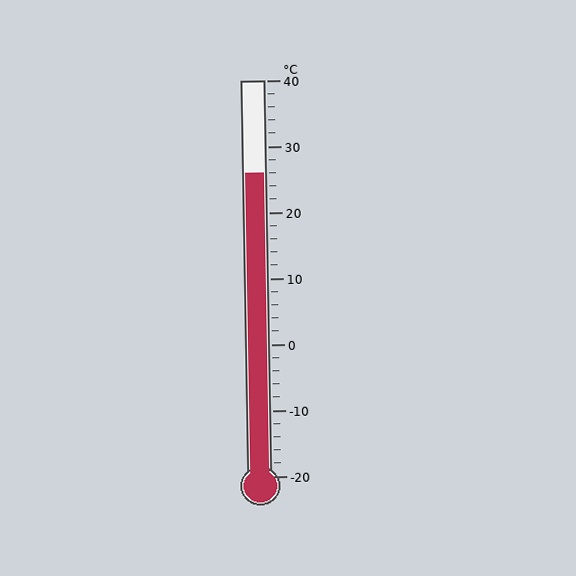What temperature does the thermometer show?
The thermometer shows approximately 26°C.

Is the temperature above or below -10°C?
The temperature is above -10°C.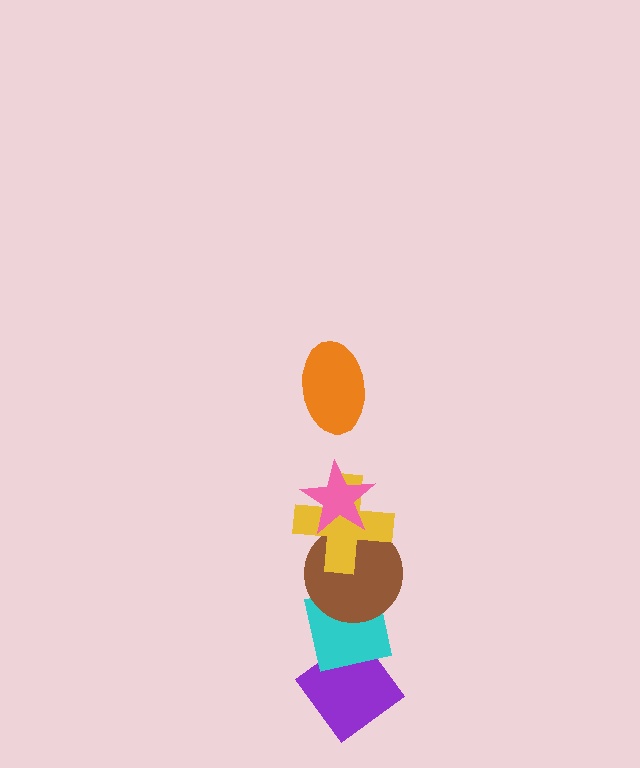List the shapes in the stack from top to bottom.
From top to bottom: the orange ellipse, the pink star, the yellow cross, the brown circle, the cyan square, the purple diamond.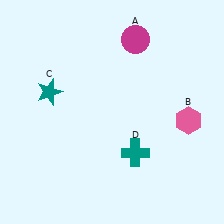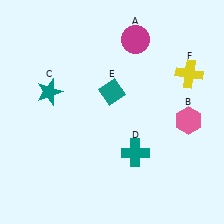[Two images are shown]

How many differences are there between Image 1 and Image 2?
There are 2 differences between the two images.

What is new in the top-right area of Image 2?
A yellow cross (F) was added in the top-right area of Image 2.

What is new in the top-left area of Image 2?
A teal diamond (E) was added in the top-left area of Image 2.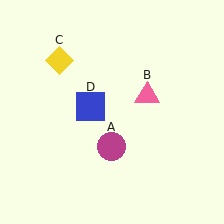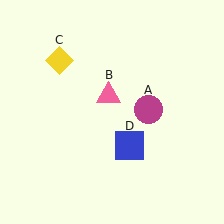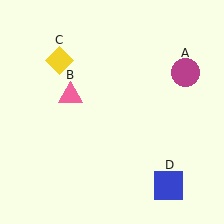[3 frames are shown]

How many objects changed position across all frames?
3 objects changed position: magenta circle (object A), pink triangle (object B), blue square (object D).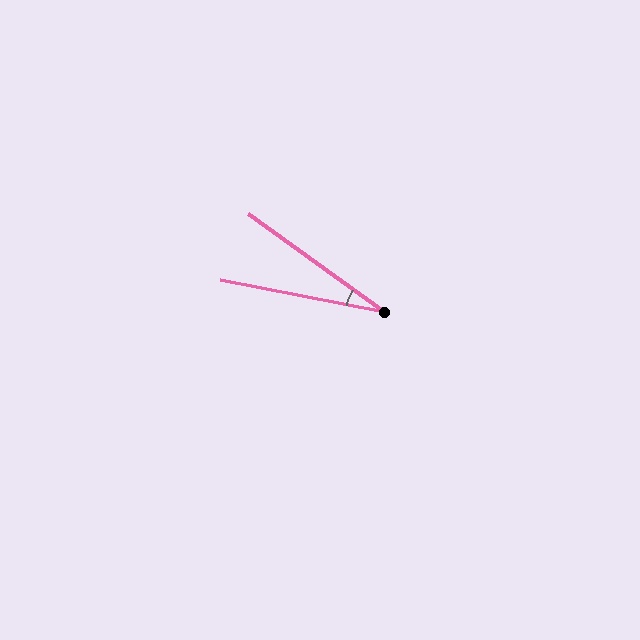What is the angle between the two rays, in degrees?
Approximately 25 degrees.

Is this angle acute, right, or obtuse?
It is acute.